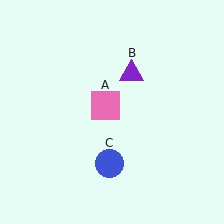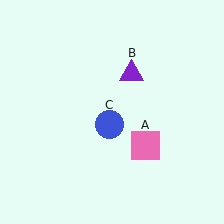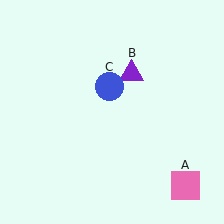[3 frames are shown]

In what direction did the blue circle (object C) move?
The blue circle (object C) moved up.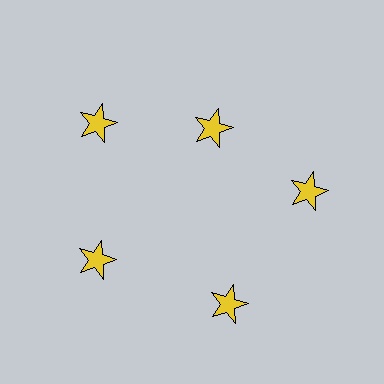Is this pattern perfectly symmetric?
No. The 5 yellow stars are arranged in a ring, but one element near the 1 o'clock position is pulled inward toward the center, breaking the 5-fold rotational symmetry.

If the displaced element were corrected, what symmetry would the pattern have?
It would have 5-fold rotational symmetry — the pattern would map onto itself every 72 degrees.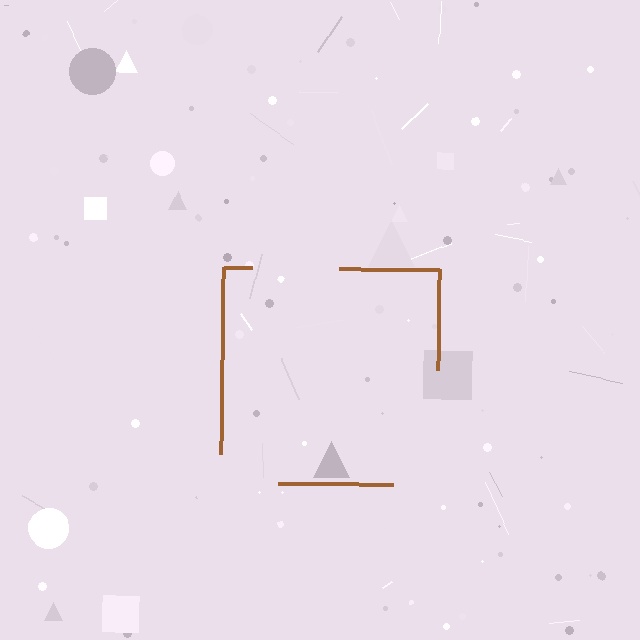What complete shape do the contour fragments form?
The contour fragments form a square.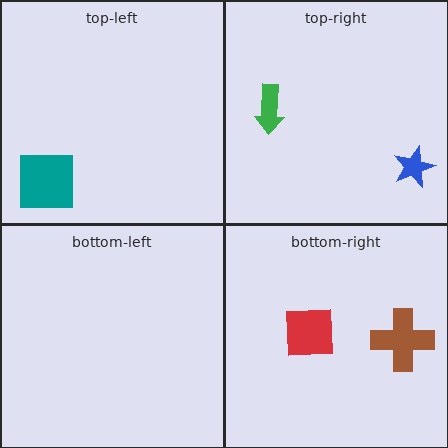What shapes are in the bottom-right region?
The brown cross, the red square.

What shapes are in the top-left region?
The teal square.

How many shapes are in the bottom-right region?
2.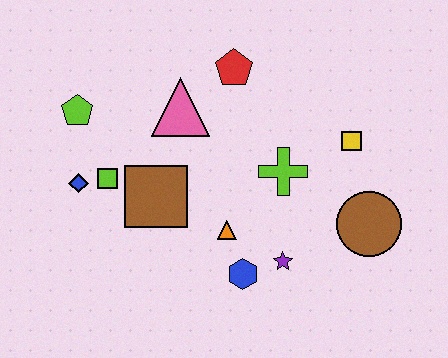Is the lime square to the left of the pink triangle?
Yes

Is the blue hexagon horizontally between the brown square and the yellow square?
Yes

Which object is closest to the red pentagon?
The pink triangle is closest to the red pentagon.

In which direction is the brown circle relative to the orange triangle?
The brown circle is to the right of the orange triangle.